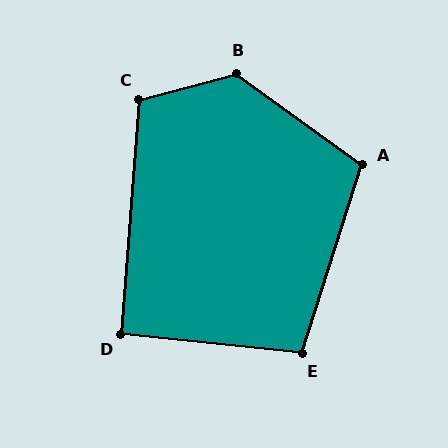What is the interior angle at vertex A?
Approximately 108 degrees (obtuse).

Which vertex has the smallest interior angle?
D, at approximately 92 degrees.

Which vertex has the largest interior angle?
B, at approximately 129 degrees.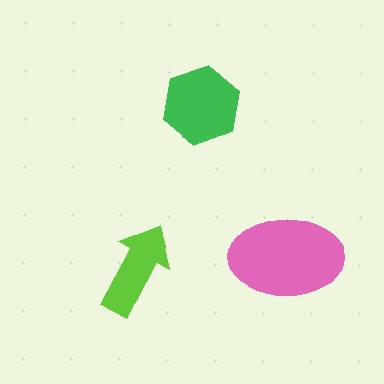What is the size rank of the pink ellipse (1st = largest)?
1st.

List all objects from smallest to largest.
The lime arrow, the green hexagon, the pink ellipse.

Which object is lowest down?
The lime arrow is bottommost.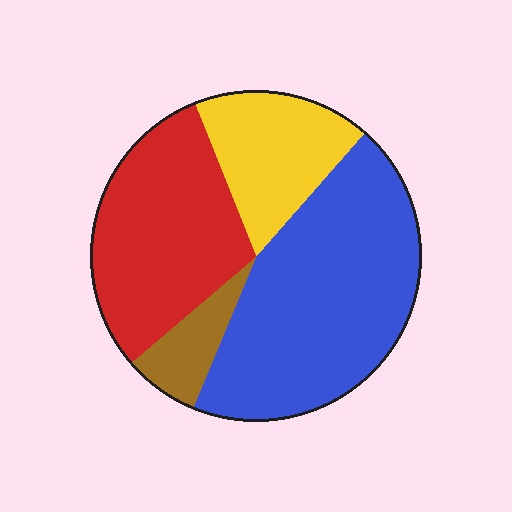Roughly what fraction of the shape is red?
Red covers about 30% of the shape.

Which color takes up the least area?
Brown, at roughly 5%.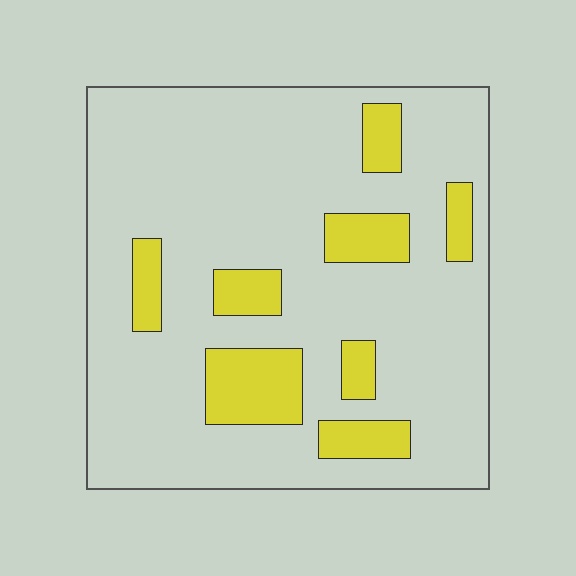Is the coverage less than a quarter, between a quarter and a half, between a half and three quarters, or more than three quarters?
Less than a quarter.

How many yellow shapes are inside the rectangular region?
8.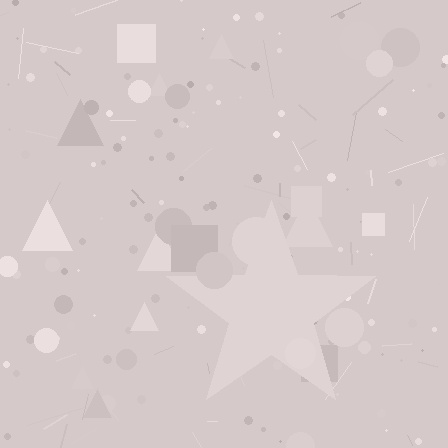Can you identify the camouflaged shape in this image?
The camouflaged shape is a star.